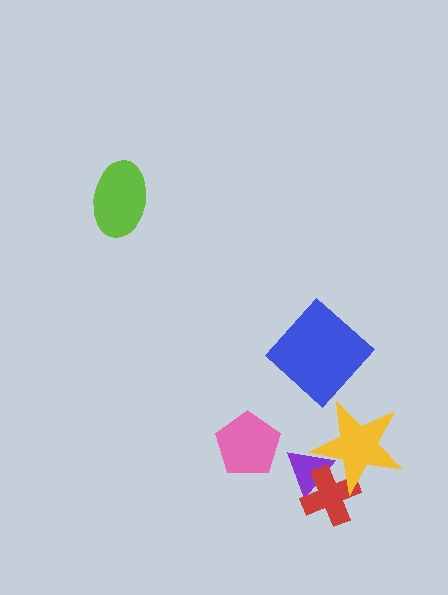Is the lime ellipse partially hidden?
No, no other shape covers it.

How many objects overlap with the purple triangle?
2 objects overlap with the purple triangle.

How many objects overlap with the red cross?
2 objects overlap with the red cross.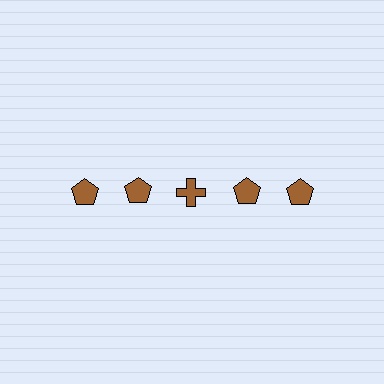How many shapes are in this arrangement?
There are 5 shapes arranged in a grid pattern.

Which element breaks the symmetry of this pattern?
The brown cross in the top row, center column breaks the symmetry. All other shapes are brown pentagons.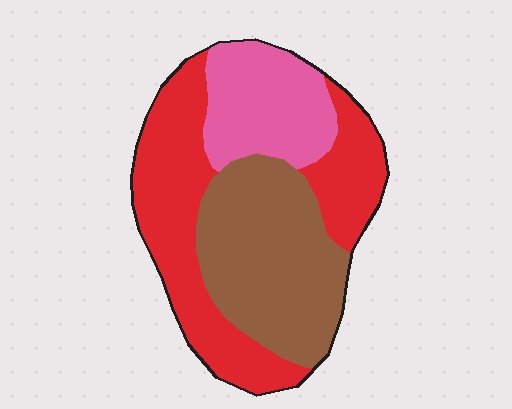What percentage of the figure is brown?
Brown takes up between a third and a half of the figure.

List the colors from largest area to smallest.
From largest to smallest: red, brown, pink.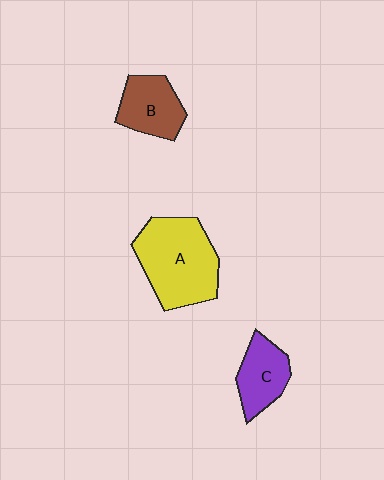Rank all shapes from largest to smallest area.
From largest to smallest: A (yellow), B (brown), C (purple).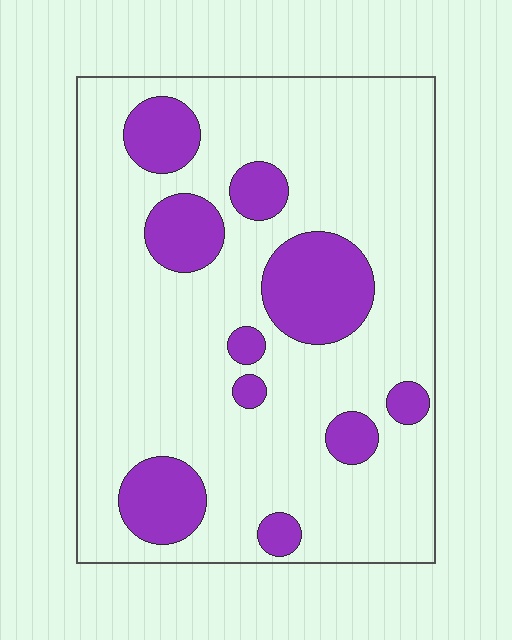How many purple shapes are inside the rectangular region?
10.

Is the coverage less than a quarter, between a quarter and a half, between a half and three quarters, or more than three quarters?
Less than a quarter.